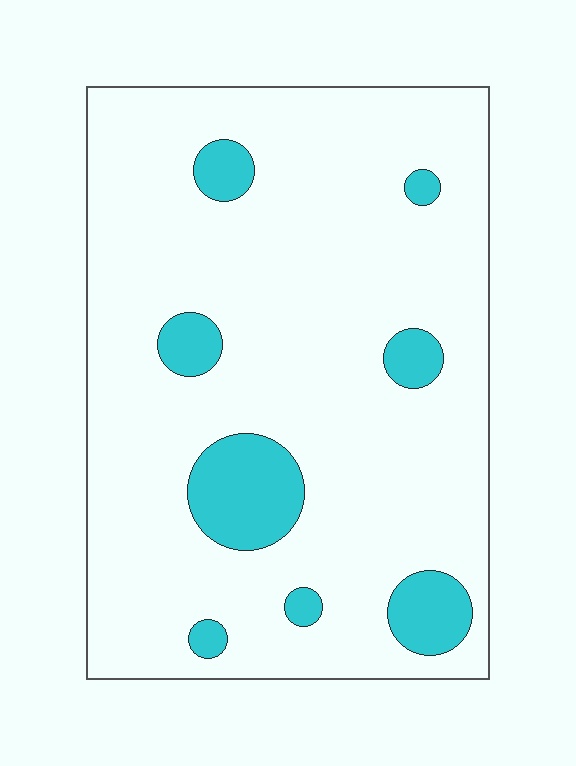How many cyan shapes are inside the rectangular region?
8.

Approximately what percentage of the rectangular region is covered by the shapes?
Approximately 10%.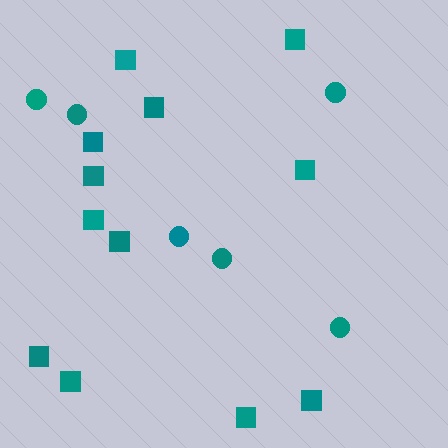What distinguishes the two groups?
There are 2 groups: one group of squares (12) and one group of circles (6).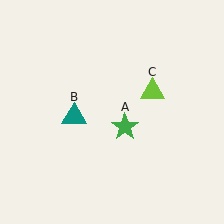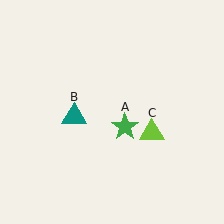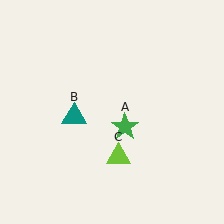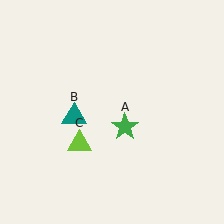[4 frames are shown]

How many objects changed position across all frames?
1 object changed position: lime triangle (object C).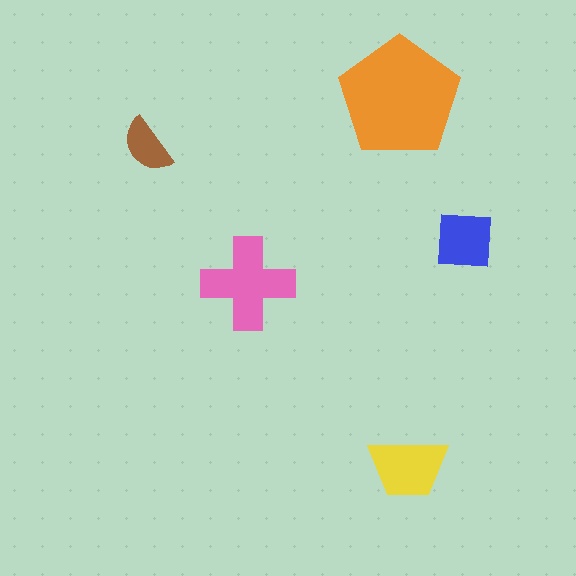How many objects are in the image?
There are 5 objects in the image.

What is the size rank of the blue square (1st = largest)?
4th.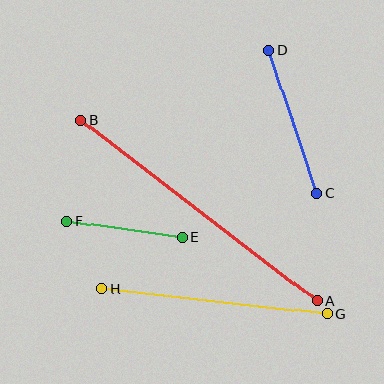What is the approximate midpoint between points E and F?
The midpoint is at approximately (125, 229) pixels.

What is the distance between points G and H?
The distance is approximately 226 pixels.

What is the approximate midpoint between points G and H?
The midpoint is at approximately (215, 301) pixels.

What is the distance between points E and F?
The distance is approximately 117 pixels.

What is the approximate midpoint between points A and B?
The midpoint is at approximately (198, 211) pixels.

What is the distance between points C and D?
The distance is approximately 151 pixels.